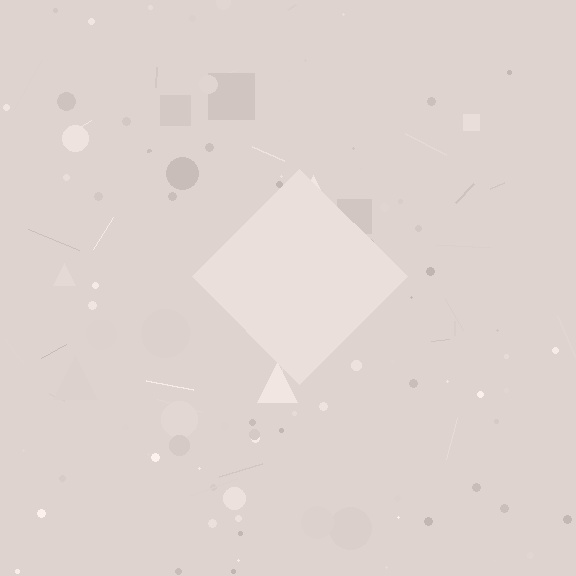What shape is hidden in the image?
A diamond is hidden in the image.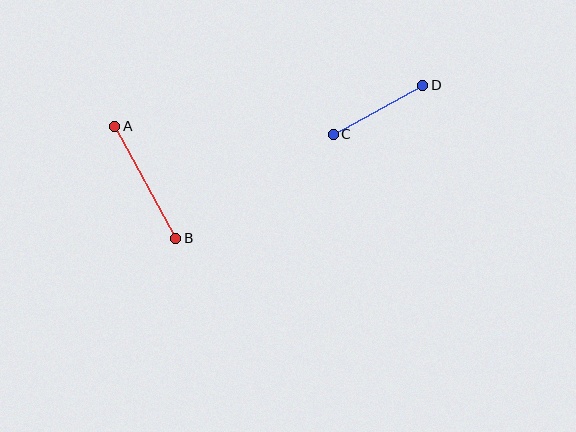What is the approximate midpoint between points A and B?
The midpoint is at approximately (145, 182) pixels.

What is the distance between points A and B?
The distance is approximately 128 pixels.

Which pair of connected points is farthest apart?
Points A and B are farthest apart.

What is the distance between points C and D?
The distance is approximately 102 pixels.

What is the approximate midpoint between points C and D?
The midpoint is at approximately (378, 110) pixels.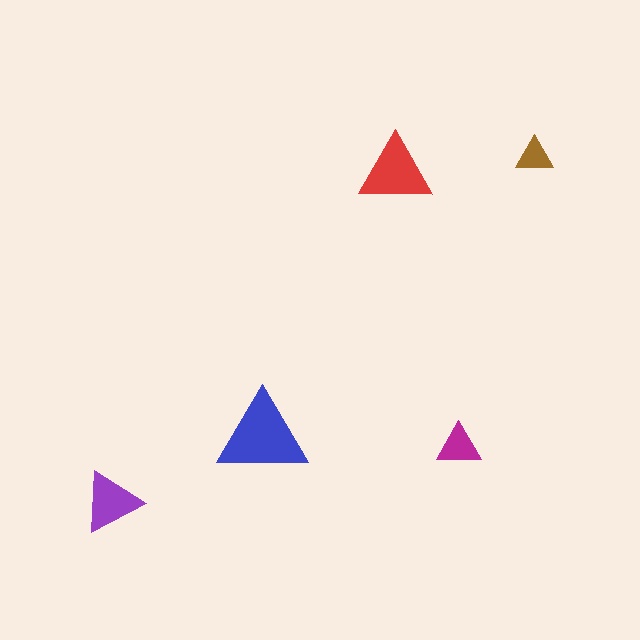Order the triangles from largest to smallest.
the blue one, the red one, the purple one, the magenta one, the brown one.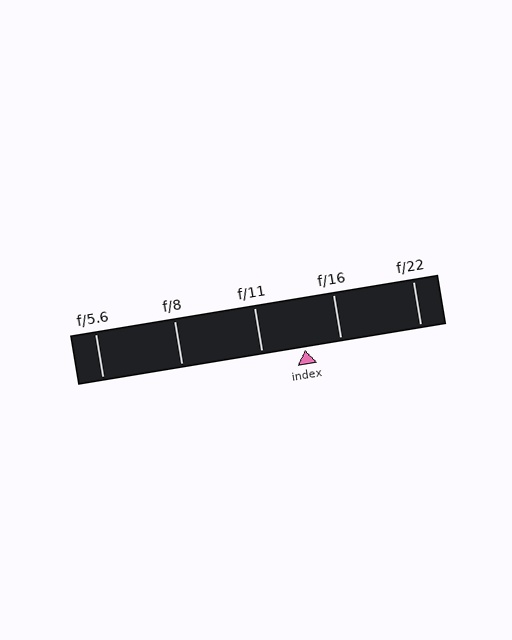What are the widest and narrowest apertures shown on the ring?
The widest aperture shown is f/5.6 and the narrowest is f/22.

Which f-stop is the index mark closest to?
The index mark is closest to f/16.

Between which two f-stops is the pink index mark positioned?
The index mark is between f/11 and f/16.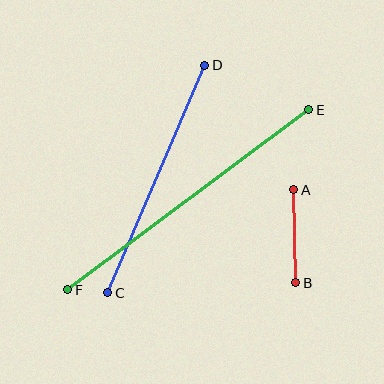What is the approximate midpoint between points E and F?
The midpoint is at approximately (188, 200) pixels.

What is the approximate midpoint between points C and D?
The midpoint is at approximately (156, 179) pixels.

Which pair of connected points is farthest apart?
Points E and F are farthest apart.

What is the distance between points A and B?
The distance is approximately 93 pixels.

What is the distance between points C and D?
The distance is approximately 248 pixels.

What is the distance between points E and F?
The distance is approximately 301 pixels.